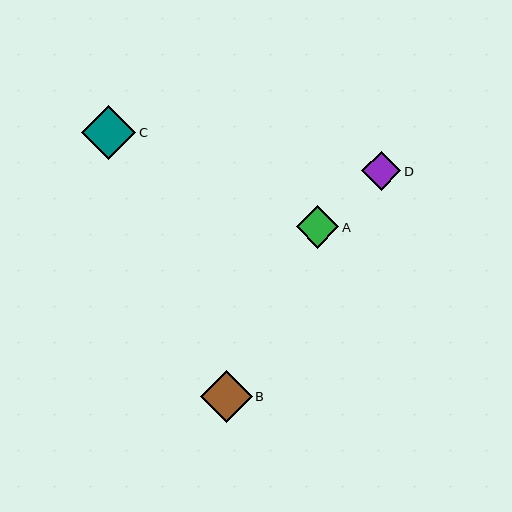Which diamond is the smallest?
Diamond D is the smallest with a size of approximately 39 pixels.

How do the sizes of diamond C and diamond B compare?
Diamond C and diamond B are approximately the same size.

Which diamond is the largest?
Diamond C is the largest with a size of approximately 54 pixels.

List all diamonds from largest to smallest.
From largest to smallest: C, B, A, D.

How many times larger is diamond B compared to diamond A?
Diamond B is approximately 1.2 times the size of diamond A.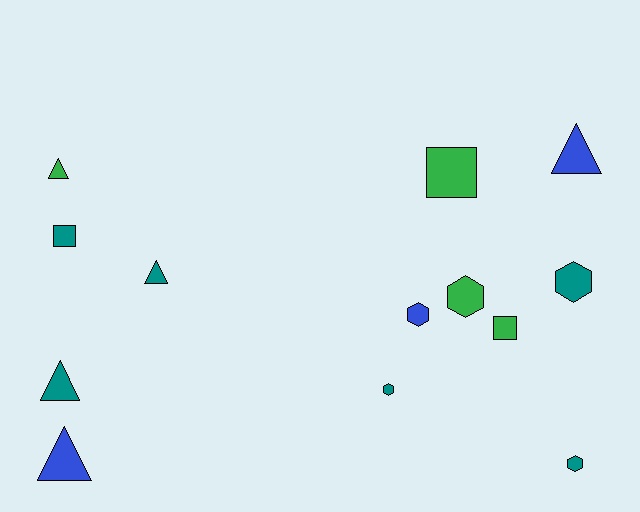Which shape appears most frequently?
Triangle, with 5 objects.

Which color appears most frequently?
Teal, with 6 objects.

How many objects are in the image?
There are 13 objects.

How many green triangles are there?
There is 1 green triangle.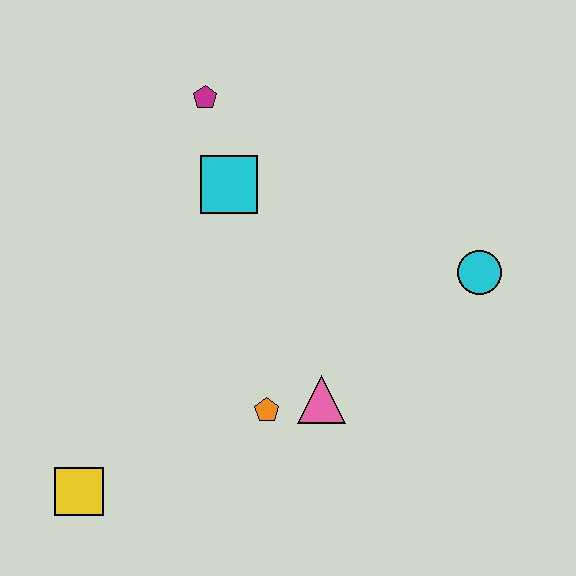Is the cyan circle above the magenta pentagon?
No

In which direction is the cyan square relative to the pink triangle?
The cyan square is above the pink triangle.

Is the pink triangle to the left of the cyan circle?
Yes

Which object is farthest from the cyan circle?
The yellow square is farthest from the cyan circle.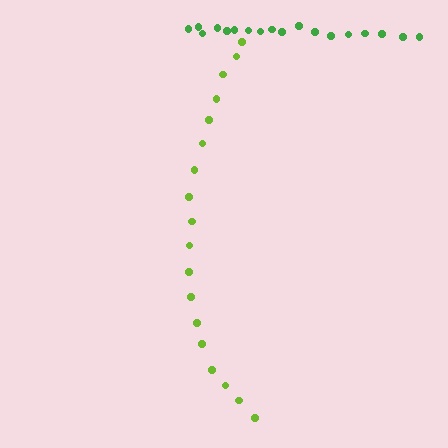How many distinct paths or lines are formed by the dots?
There are 2 distinct paths.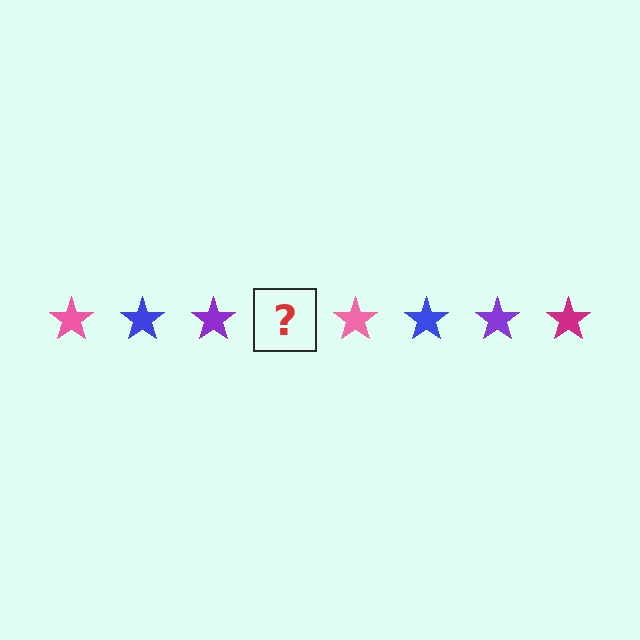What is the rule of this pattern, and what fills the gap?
The rule is that the pattern cycles through pink, blue, purple, magenta stars. The gap should be filled with a magenta star.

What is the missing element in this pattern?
The missing element is a magenta star.